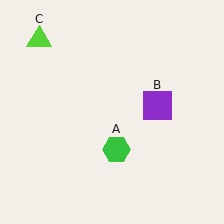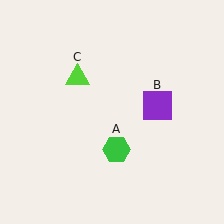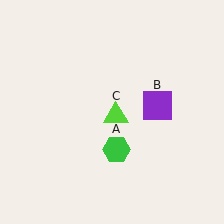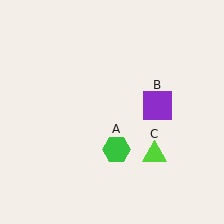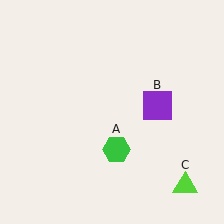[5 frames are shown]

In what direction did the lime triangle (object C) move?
The lime triangle (object C) moved down and to the right.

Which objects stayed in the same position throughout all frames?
Green hexagon (object A) and purple square (object B) remained stationary.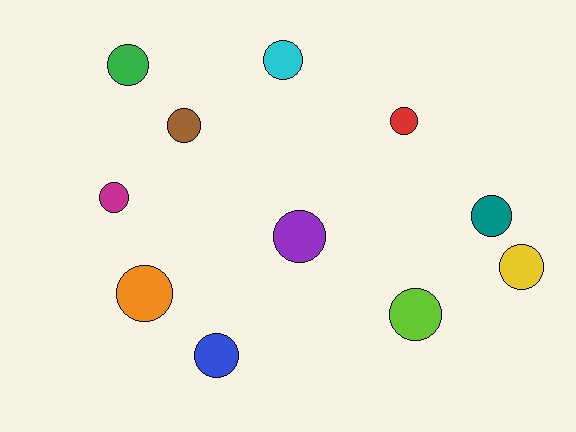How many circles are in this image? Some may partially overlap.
There are 11 circles.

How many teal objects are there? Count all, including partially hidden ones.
There is 1 teal object.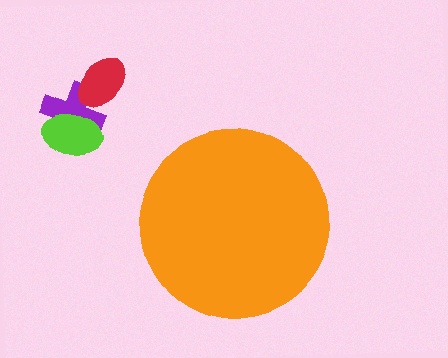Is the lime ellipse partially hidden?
No, the lime ellipse is fully visible.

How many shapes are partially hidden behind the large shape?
0 shapes are partially hidden.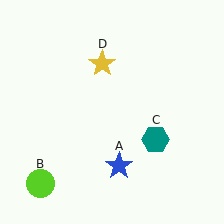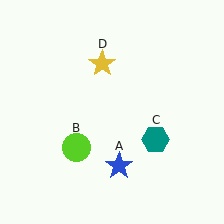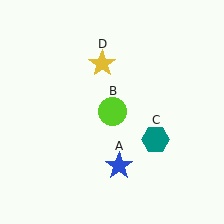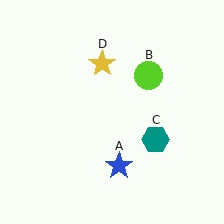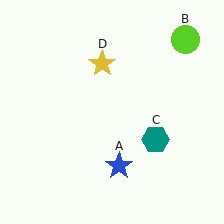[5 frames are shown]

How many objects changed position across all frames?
1 object changed position: lime circle (object B).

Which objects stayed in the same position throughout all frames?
Blue star (object A) and teal hexagon (object C) and yellow star (object D) remained stationary.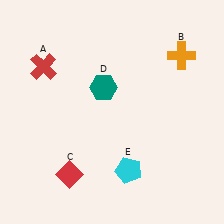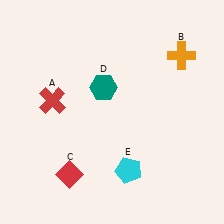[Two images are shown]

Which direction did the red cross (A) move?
The red cross (A) moved down.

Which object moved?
The red cross (A) moved down.